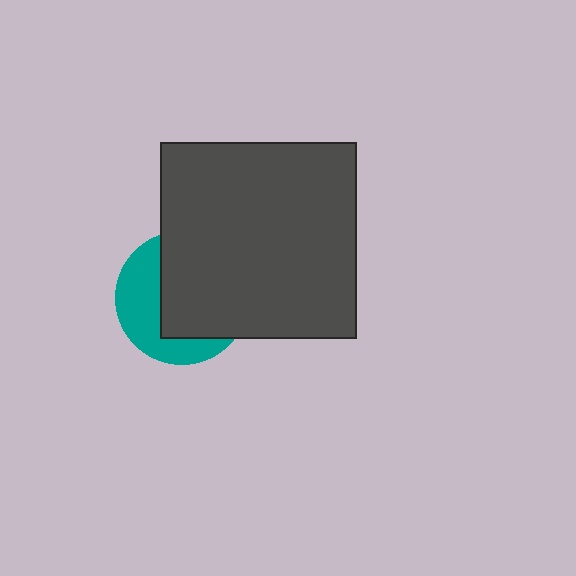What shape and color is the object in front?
The object in front is a dark gray square.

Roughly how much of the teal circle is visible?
A small part of it is visible (roughly 39%).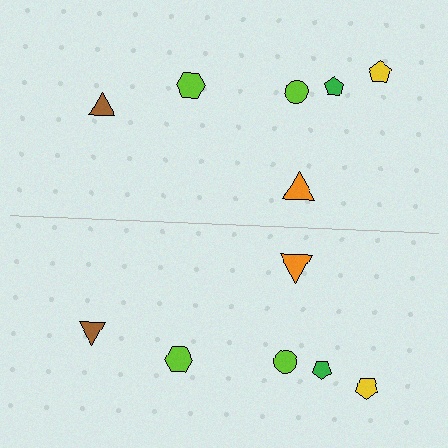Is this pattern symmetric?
Yes, this pattern has bilateral (reflection) symmetry.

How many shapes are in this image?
There are 12 shapes in this image.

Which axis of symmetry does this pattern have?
The pattern has a horizontal axis of symmetry running through the center of the image.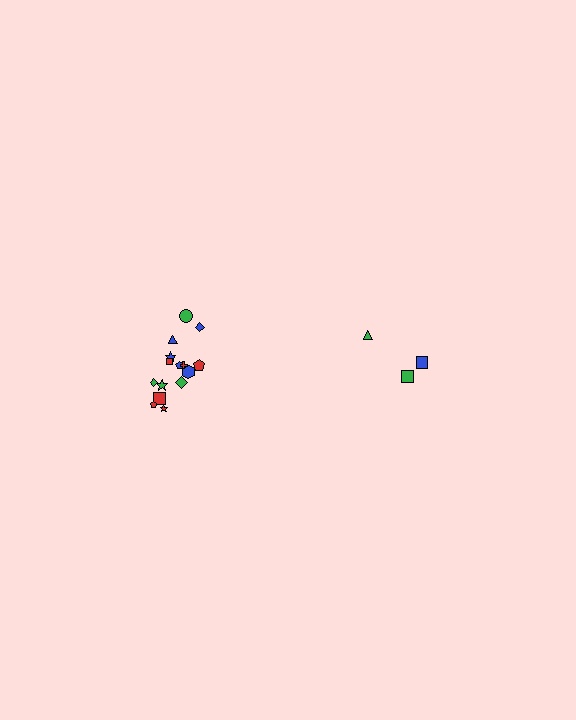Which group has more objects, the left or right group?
The left group.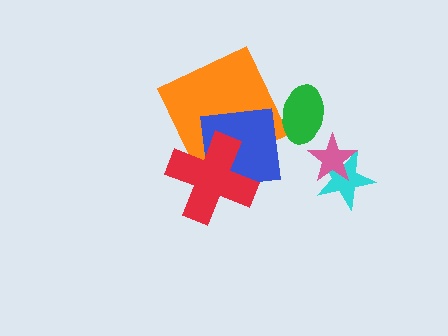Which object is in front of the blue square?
The red cross is in front of the blue square.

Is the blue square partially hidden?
Yes, it is partially covered by another shape.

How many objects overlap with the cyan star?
1 object overlaps with the cyan star.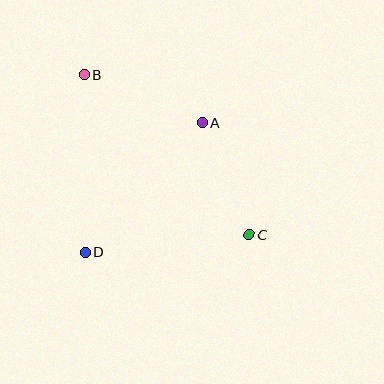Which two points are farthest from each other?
Points B and C are farthest from each other.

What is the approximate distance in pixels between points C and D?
The distance between C and D is approximately 165 pixels.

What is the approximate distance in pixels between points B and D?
The distance between B and D is approximately 177 pixels.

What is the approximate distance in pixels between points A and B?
The distance between A and B is approximately 127 pixels.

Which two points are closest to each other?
Points A and C are closest to each other.